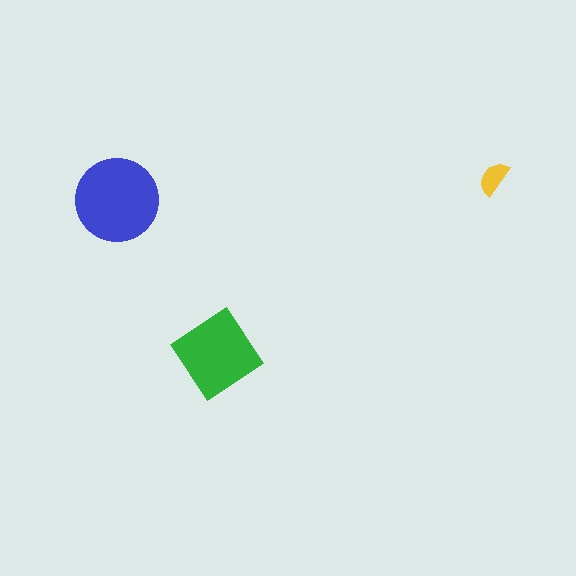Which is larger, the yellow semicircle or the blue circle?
The blue circle.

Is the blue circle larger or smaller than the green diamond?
Larger.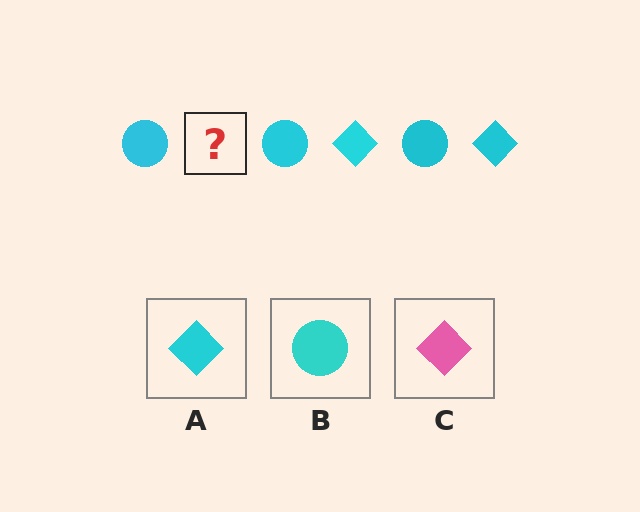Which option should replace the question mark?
Option A.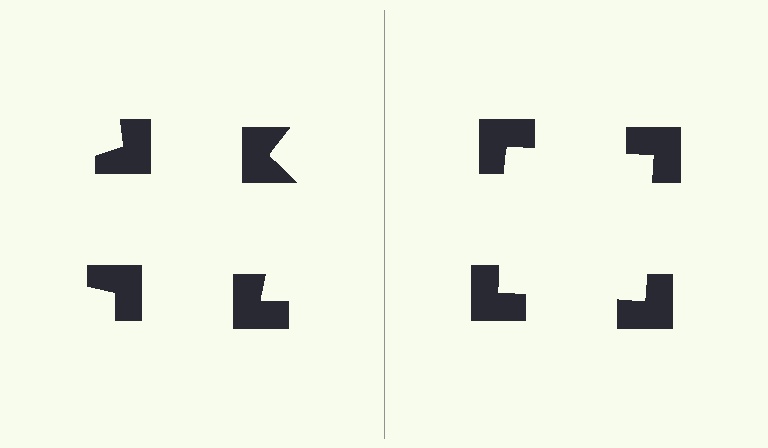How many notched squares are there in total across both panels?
8 — 4 on each side.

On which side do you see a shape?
An illusory square appears on the right side. On the left side the wedge cuts are rotated, so no coherent shape forms.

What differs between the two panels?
The notched squares are positioned identically on both sides; only the wedge orientations differ. On the right they align to a square; on the left they are misaligned.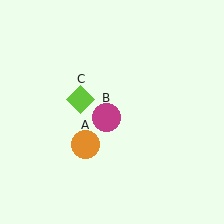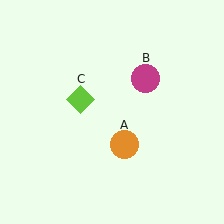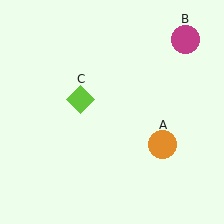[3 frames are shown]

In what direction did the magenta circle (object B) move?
The magenta circle (object B) moved up and to the right.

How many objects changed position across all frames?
2 objects changed position: orange circle (object A), magenta circle (object B).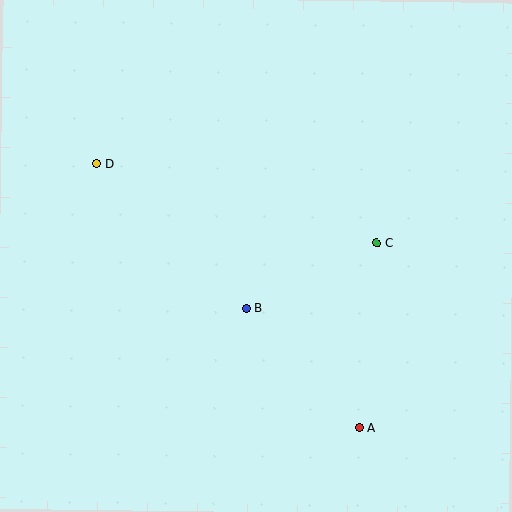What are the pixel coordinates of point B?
Point B is at (247, 308).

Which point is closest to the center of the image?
Point B at (247, 308) is closest to the center.